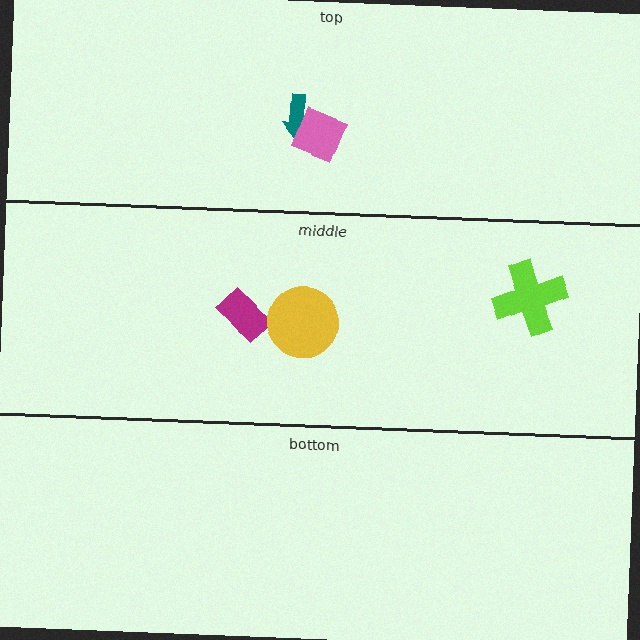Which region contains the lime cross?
The middle region.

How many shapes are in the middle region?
3.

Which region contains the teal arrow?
The top region.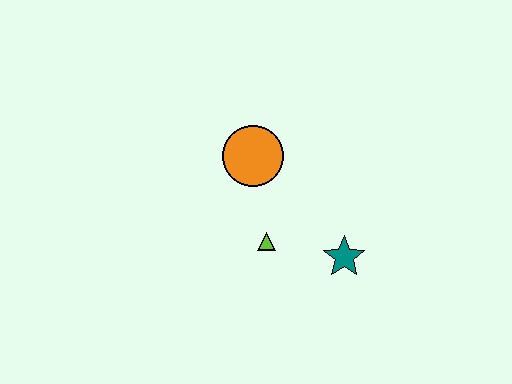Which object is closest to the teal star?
The lime triangle is closest to the teal star.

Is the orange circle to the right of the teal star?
No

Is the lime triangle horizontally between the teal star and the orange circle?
Yes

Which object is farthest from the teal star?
The orange circle is farthest from the teal star.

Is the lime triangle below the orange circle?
Yes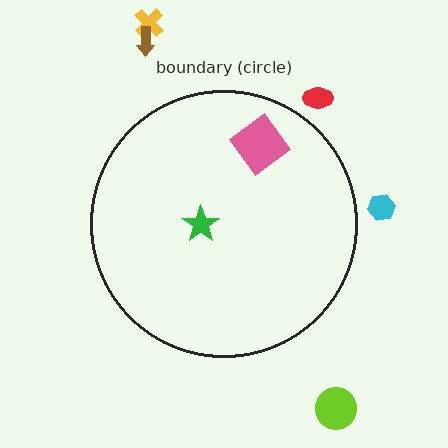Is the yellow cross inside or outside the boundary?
Outside.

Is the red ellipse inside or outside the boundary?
Outside.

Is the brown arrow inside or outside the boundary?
Outside.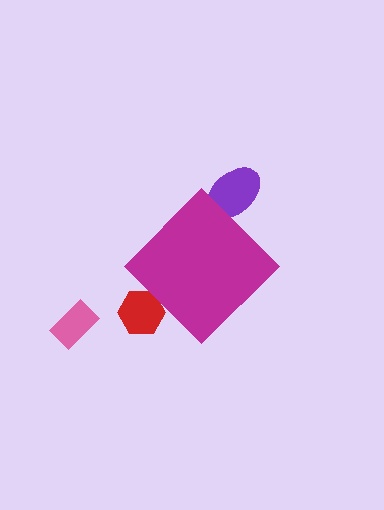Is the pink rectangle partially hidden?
No, the pink rectangle is fully visible.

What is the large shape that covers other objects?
A magenta diamond.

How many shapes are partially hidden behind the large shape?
2 shapes are partially hidden.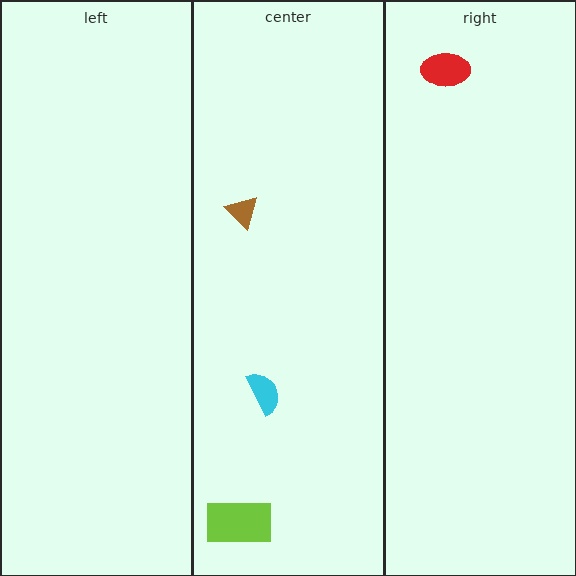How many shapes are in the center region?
3.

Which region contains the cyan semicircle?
The center region.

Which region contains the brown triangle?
The center region.